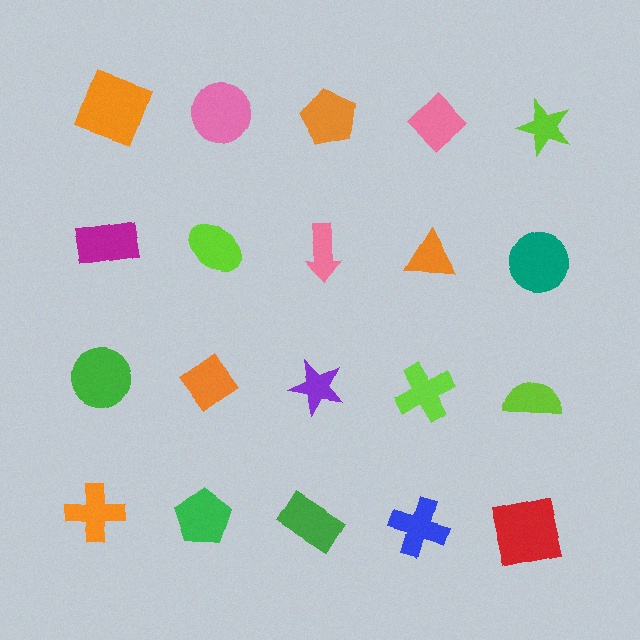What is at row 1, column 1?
An orange square.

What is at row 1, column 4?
A pink diamond.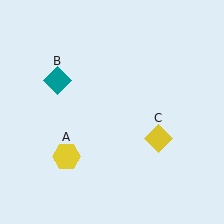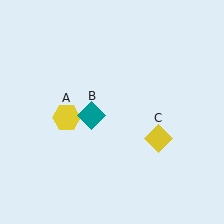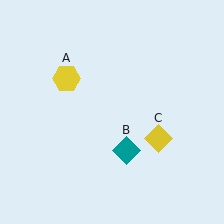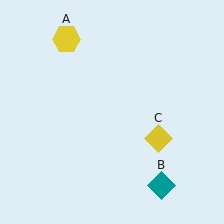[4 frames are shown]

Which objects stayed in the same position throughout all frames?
Yellow diamond (object C) remained stationary.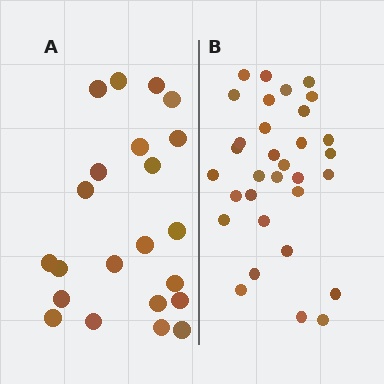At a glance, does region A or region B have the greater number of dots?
Region B (the right region) has more dots.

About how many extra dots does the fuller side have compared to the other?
Region B has roughly 10 or so more dots than region A.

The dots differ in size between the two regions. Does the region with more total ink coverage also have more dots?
No. Region A has more total ink coverage because its dots are larger, but region B actually contains more individual dots. Total area can be misleading — the number of items is what matters here.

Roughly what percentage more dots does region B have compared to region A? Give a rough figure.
About 45% more.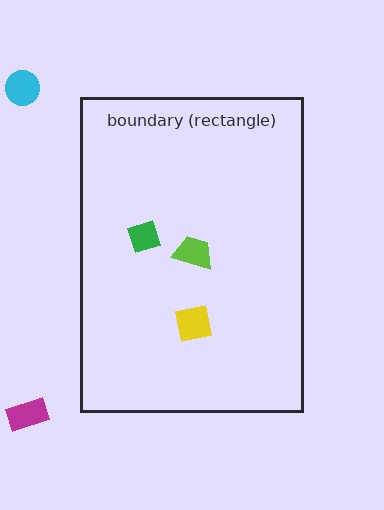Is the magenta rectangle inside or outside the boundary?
Outside.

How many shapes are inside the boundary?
3 inside, 2 outside.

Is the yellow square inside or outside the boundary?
Inside.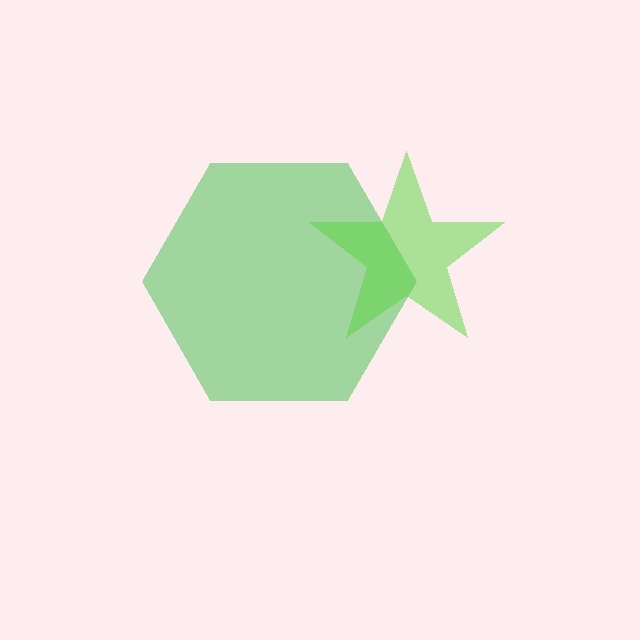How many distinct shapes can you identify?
There are 2 distinct shapes: a green hexagon, a lime star.